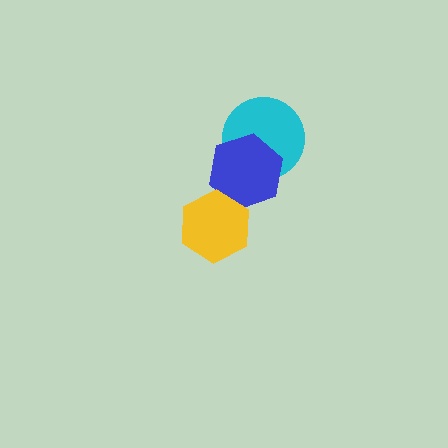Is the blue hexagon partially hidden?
Yes, it is partially covered by another shape.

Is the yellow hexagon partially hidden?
No, no other shape covers it.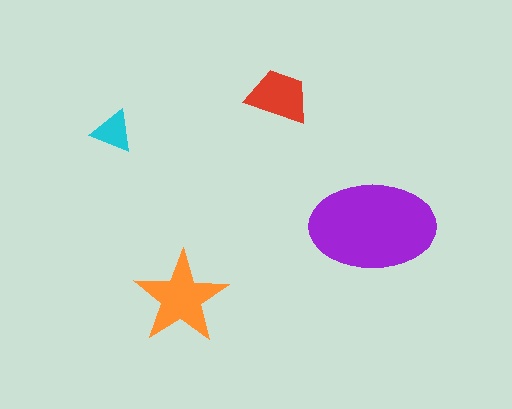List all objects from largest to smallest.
The purple ellipse, the orange star, the red trapezoid, the cyan triangle.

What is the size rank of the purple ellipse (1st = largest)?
1st.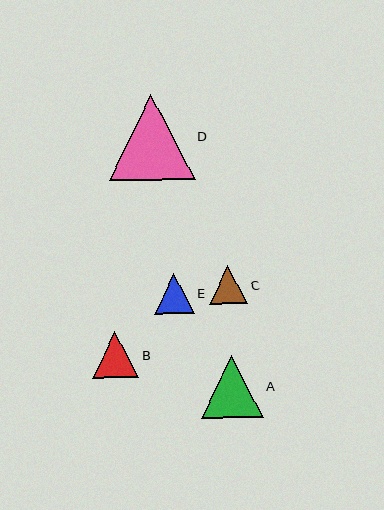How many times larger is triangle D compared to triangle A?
Triangle D is approximately 1.4 times the size of triangle A.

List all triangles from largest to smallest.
From largest to smallest: D, A, B, E, C.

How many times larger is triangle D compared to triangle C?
Triangle D is approximately 2.3 times the size of triangle C.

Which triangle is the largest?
Triangle D is the largest with a size of approximately 85 pixels.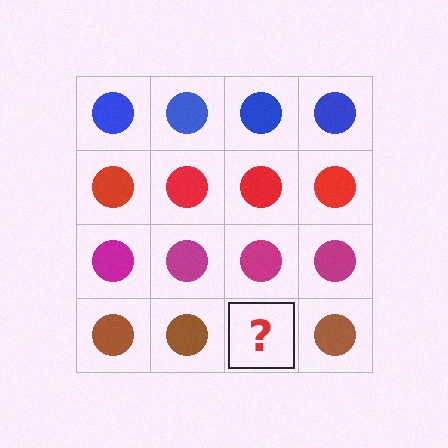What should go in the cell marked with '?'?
The missing cell should contain a brown circle.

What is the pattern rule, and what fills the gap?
The rule is that each row has a consistent color. The gap should be filled with a brown circle.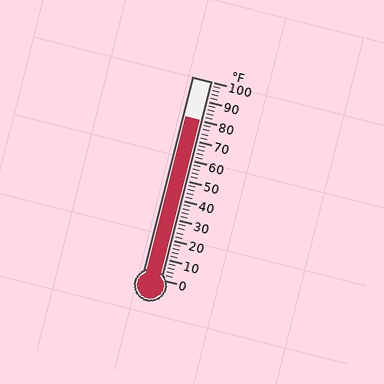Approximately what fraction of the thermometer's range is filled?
The thermometer is filled to approximately 80% of its range.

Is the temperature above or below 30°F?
The temperature is above 30°F.